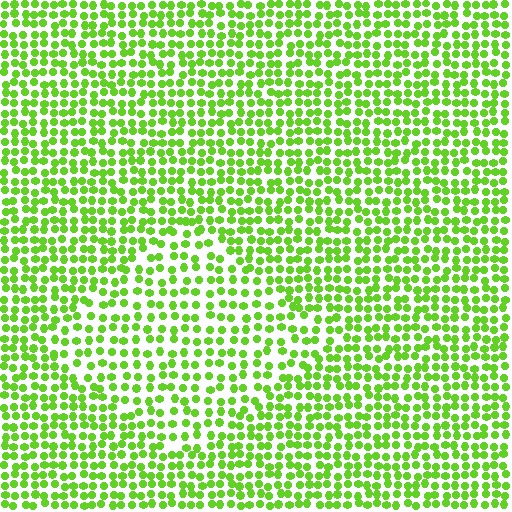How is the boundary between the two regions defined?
The boundary is defined by a change in element density (approximately 1.5x ratio). All elements are the same color, size, and shape.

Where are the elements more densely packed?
The elements are more densely packed outside the diamond boundary.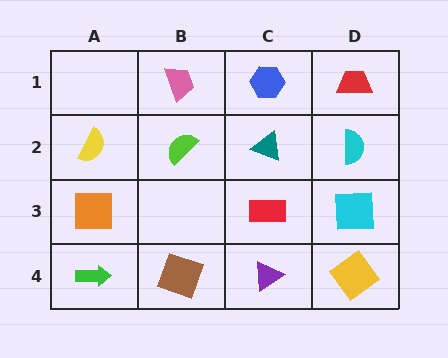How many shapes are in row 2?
4 shapes.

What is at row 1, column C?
A blue hexagon.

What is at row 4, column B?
A brown square.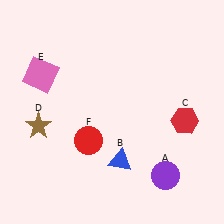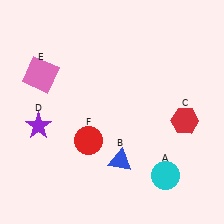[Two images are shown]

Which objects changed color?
A changed from purple to cyan. D changed from brown to purple.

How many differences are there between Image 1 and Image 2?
There are 2 differences between the two images.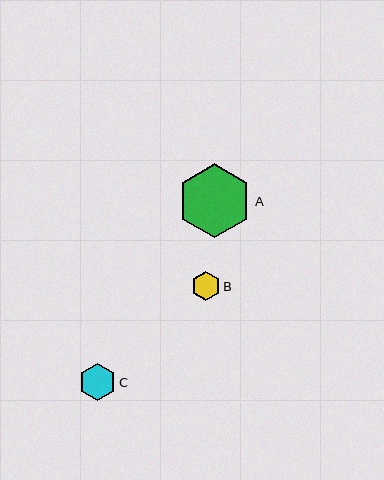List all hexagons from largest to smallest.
From largest to smallest: A, C, B.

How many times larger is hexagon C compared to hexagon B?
Hexagon C is approximately 1.3 times the size of hexagon B.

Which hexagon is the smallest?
Hexagon B is the smallest with a size of approximately 28 pixels.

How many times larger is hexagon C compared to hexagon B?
Hexagon C is approximately 1.3 times the size of hexagon B.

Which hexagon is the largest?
Hexagon A is the largest with a size of approximately 74 pixels.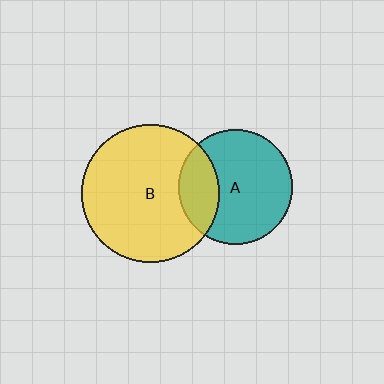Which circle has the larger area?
Circle B (yellow).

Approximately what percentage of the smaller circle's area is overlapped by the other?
Approximately 25%.